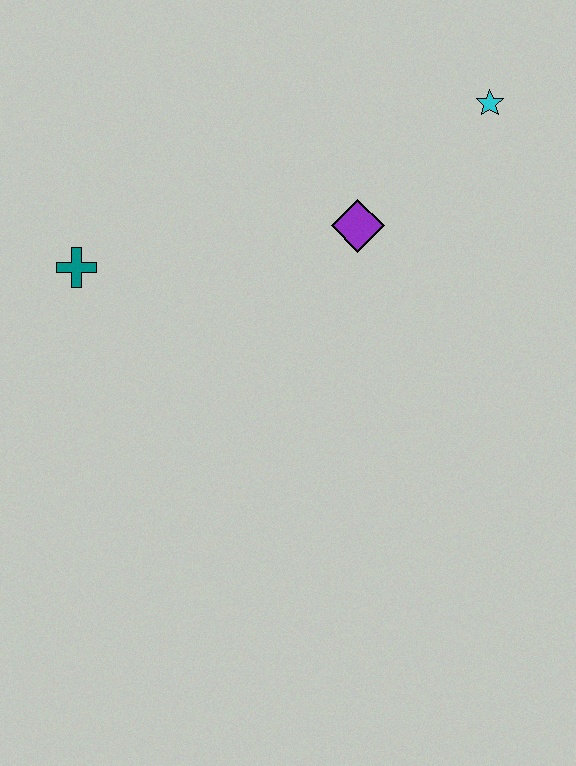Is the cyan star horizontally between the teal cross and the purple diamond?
No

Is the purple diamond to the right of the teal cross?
Yes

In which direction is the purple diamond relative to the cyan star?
The purple diamond is to the left of the cyan star.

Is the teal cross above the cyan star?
No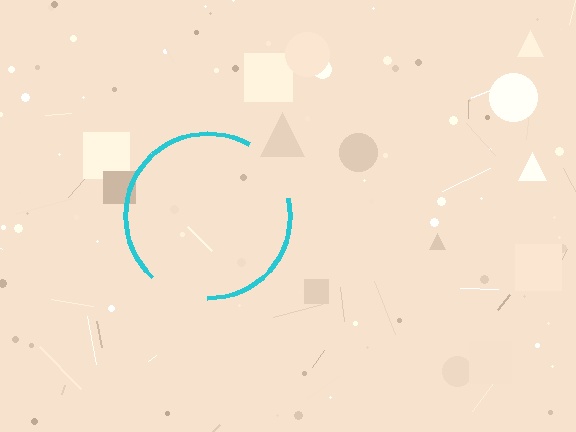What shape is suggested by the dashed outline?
The dashed outline suggests a circle.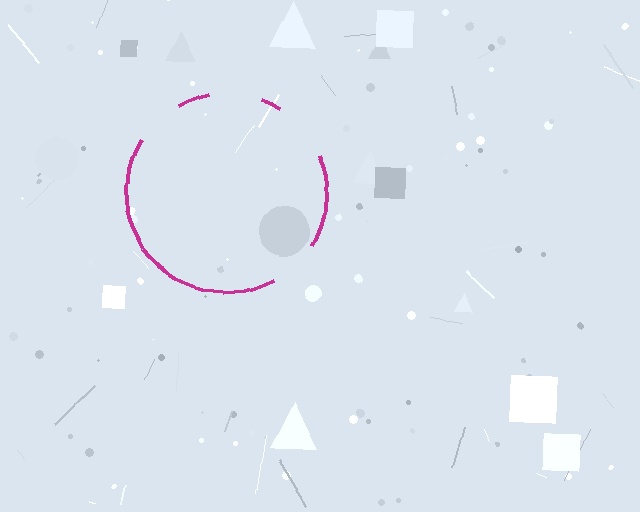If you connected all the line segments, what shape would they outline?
They would outline a circle.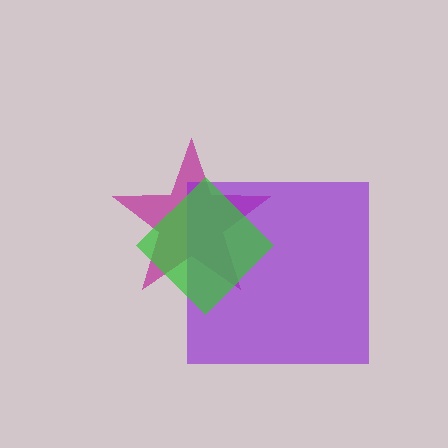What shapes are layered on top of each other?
The layered shapes are: a magenta star, a purple square, a green diamond.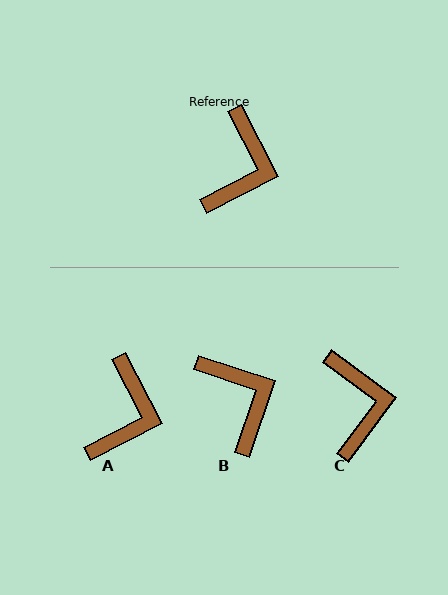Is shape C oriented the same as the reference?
No, it is off by about 26 degrees.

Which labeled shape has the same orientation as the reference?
A.